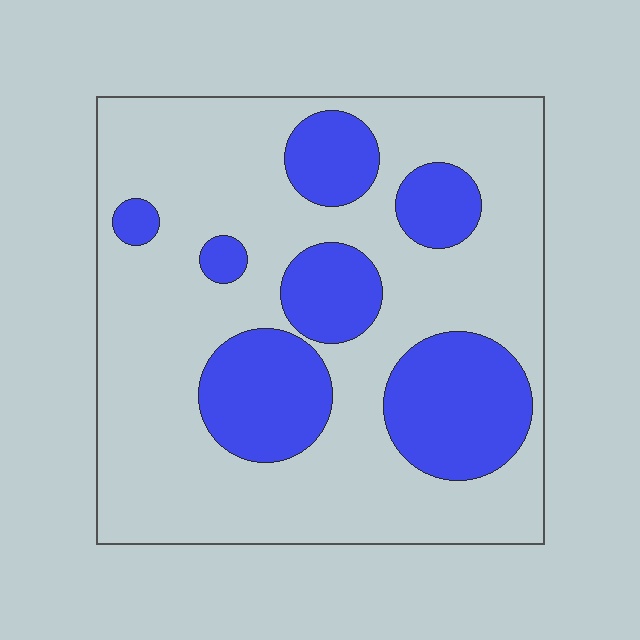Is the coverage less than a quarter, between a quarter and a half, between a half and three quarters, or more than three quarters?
Between a quarter and a half.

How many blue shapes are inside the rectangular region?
7.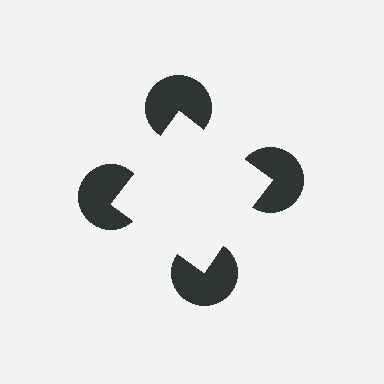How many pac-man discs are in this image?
There are 4 — one at each vertex of the illusory square.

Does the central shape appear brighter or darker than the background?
It typically appears slightly brighter than the background, even though no actual brightness change is drawn.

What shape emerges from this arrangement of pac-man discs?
An illusory square — its edges are inferred from the aligned wedge cuts in the pac-man discs, not physically drawn.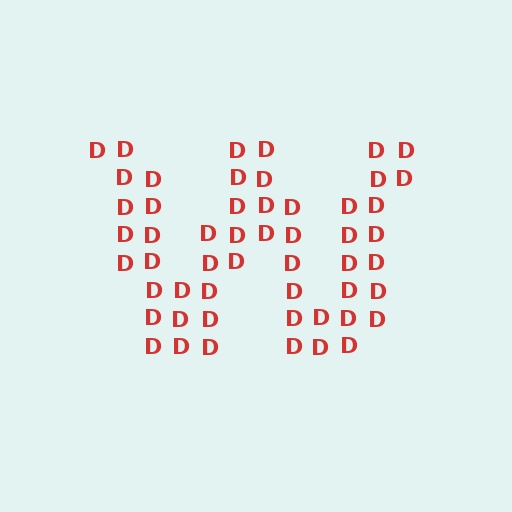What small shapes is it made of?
It is made of small letter D's.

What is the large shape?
The large shape is the letter W.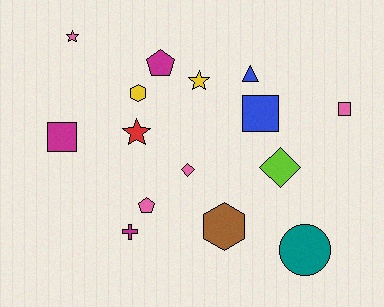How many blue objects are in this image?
There are 2 blue objects.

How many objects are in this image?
There are 15 objects.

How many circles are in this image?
There is 1 circle.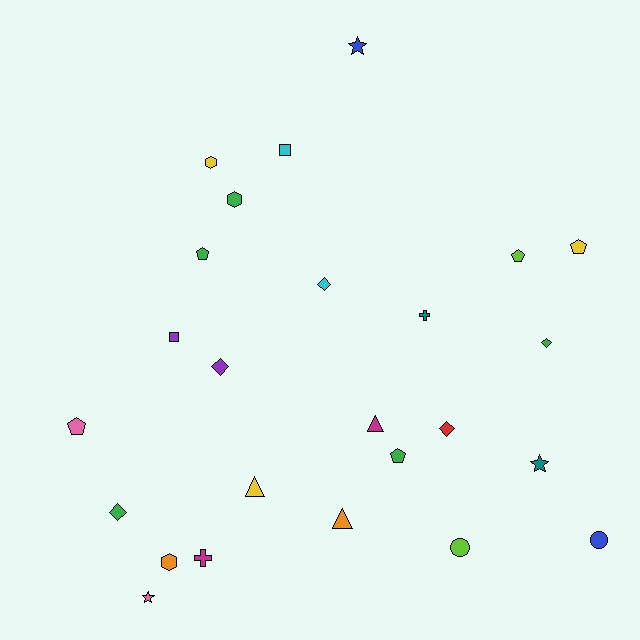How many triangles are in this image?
There are 3 triangles.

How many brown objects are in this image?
There are no brown objects.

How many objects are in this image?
There are 25 objects.